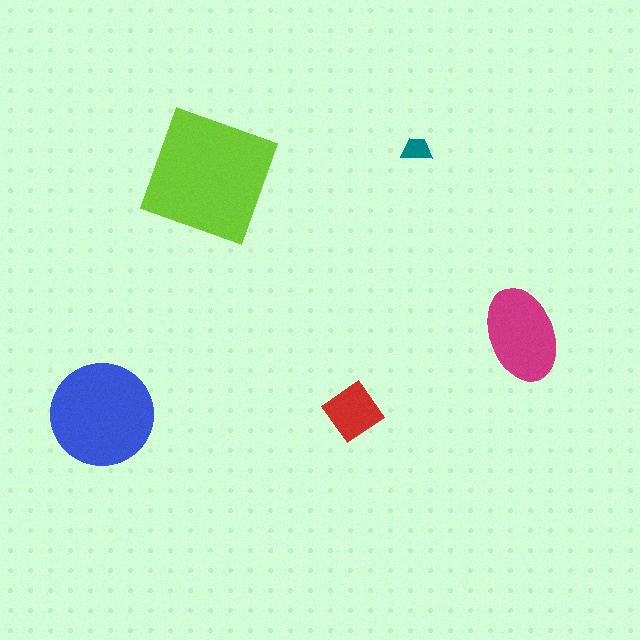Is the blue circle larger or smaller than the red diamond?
Larger.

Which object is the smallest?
The teal trapezoid.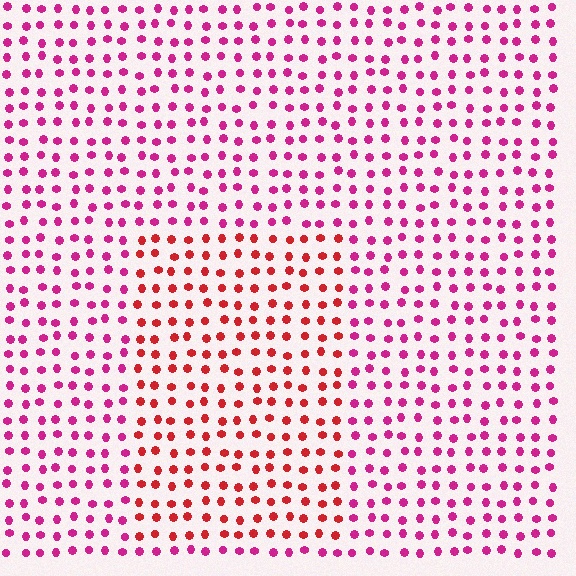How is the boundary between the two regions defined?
The boundary is defined purely by a slight shift in hue (about 35 degrees). Spacing, size, and orientation are identical on both sides.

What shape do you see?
I see a rectangle.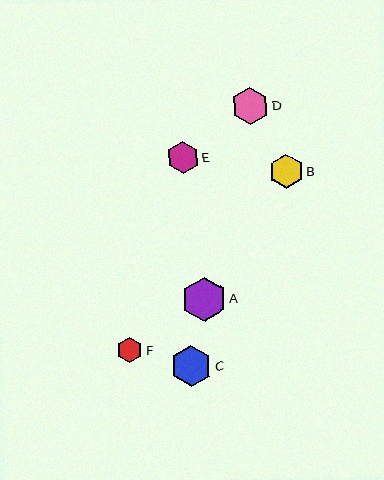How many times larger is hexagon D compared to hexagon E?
Hexagon D is approximately 1.2 times the size of hexagon E.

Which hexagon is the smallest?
Hexagon F is the smallest with a size of approximately 26 pixels.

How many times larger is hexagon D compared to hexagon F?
Hexagon D is approximately 1.4 times the size of hexagon F.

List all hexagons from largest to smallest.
From largest to smallest: A, C, D, B, E, F.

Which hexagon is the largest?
Hexagon A is the largest with a size of approximately 44 pixels.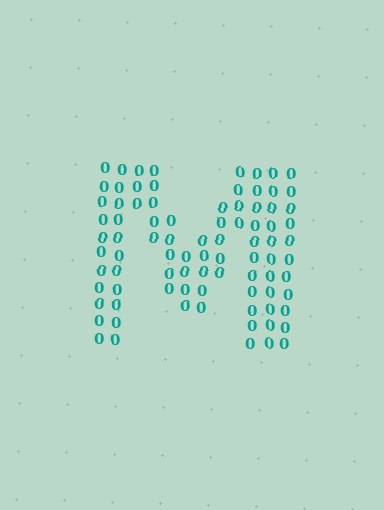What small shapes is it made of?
It is made of small digit 0's.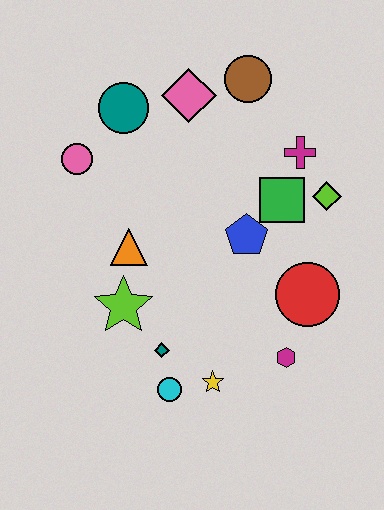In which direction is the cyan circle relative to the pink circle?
The cyan circle is below the pink circle.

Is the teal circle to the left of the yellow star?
Yes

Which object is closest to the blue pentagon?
The green square is closest to the blue pentagon.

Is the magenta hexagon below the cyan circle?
No